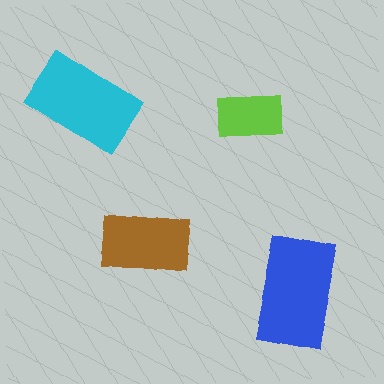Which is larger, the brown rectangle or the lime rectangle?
The brown one.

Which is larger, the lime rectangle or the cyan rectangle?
The cyan one.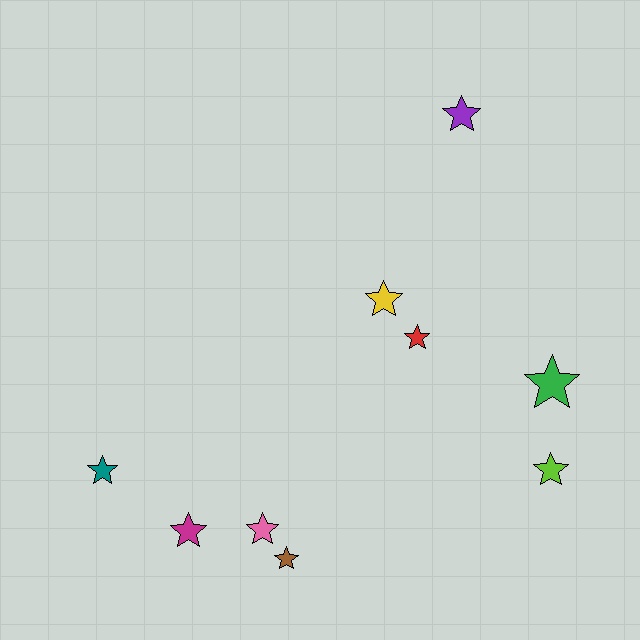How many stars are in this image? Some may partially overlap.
There are 9 stars.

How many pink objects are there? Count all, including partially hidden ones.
There is 1 pink object.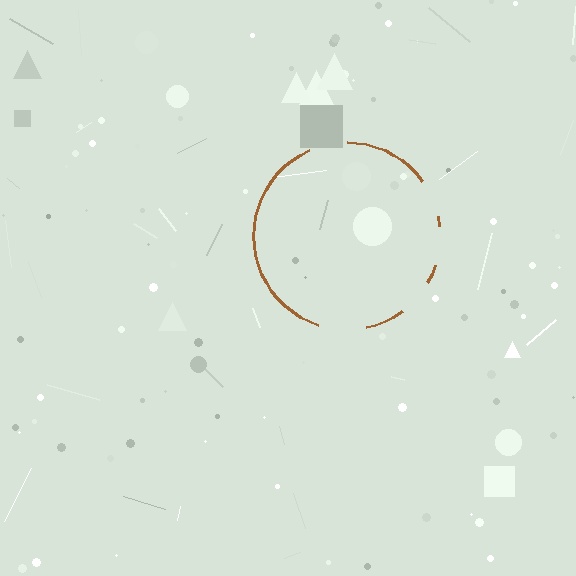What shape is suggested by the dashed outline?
The dashed outline suggests a circle.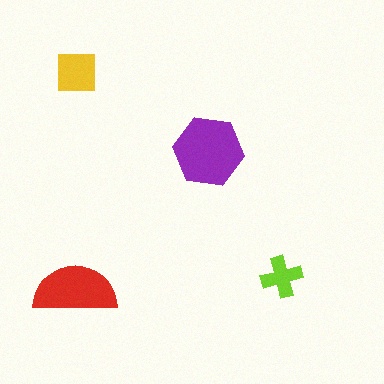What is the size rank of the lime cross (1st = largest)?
4th.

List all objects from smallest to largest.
The lime cross, the yellow square, the red semicircle, the purple hexagon.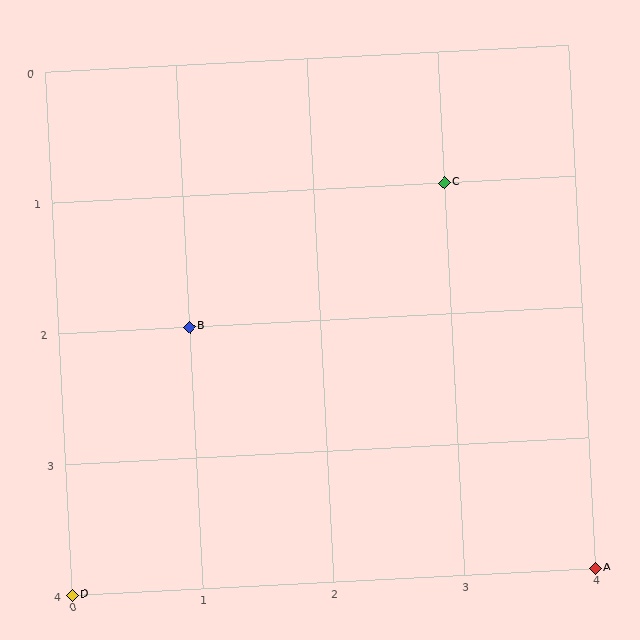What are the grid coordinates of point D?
Point D is at grid coordinates (0, 4).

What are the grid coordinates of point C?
Point C is at grid coordinates (3, 1).